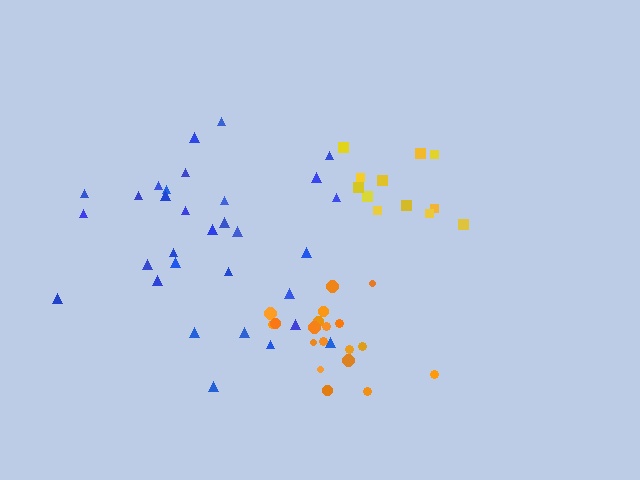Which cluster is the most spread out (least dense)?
Blue.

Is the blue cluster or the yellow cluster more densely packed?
Yellow.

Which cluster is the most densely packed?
Orange.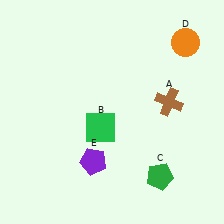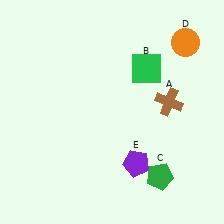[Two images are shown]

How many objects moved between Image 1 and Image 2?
2 objects moved between the two images.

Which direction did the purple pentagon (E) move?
The purple pentagon (E) moved right.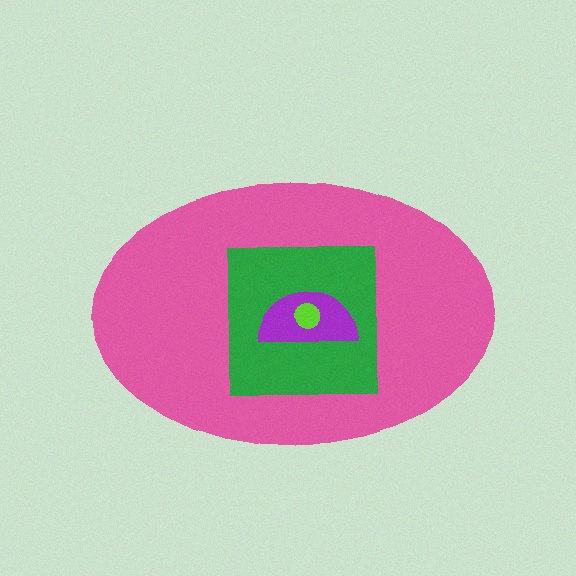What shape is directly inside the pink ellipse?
The green square.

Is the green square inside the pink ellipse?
Yes.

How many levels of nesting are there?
4.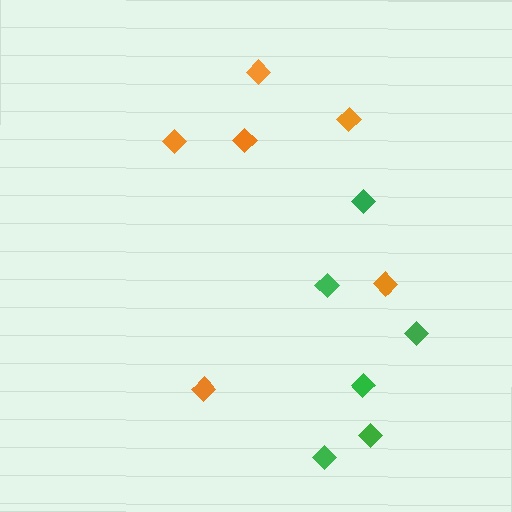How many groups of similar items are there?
There are 2 groups: one group of orange diamonds (6) and one group of green diamonds (6).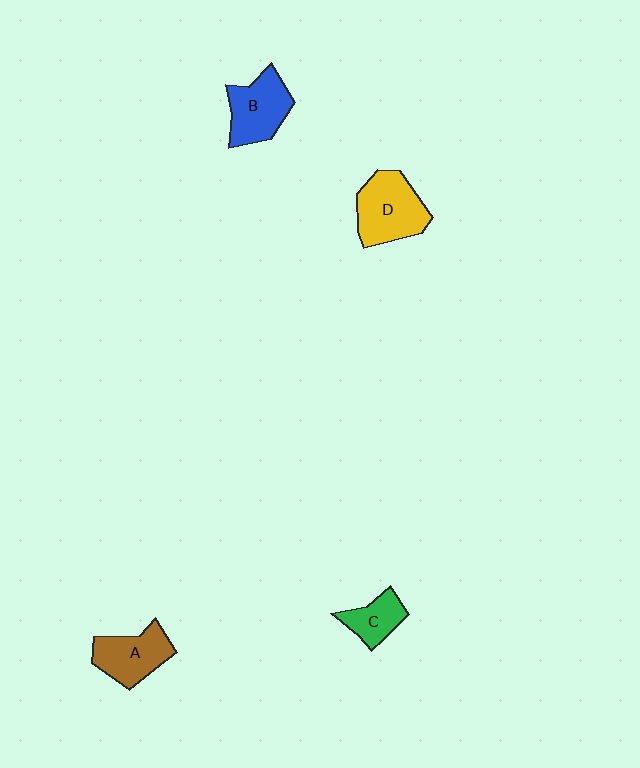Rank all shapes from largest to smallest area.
From largest to smallest: D (yellow), B (blue), A (brown), C (green).